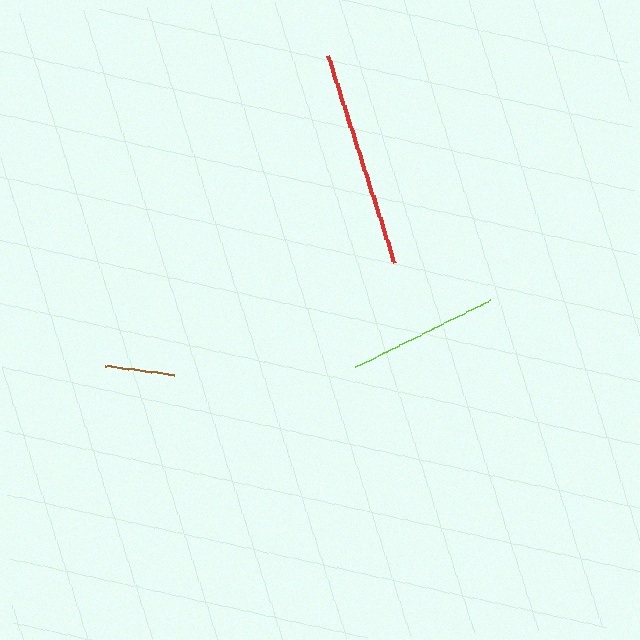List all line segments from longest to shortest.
From longest to shortest: red, lime, brown.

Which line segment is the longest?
The red line is the longest at approximately 216 pixels.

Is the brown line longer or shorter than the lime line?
The lime line is longer than the brown line.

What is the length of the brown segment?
The brown segment is approximately 70 pixels long.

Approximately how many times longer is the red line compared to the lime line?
The red line is approximately 1.4 times the length of the lime line.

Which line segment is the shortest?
The brown line is the shortest at approximately 70 pixels.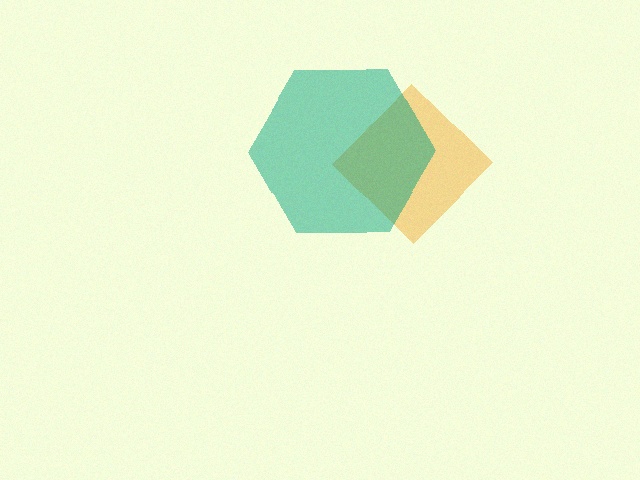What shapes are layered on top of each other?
The layered shapes are: an orange diamond, a teal hexagon.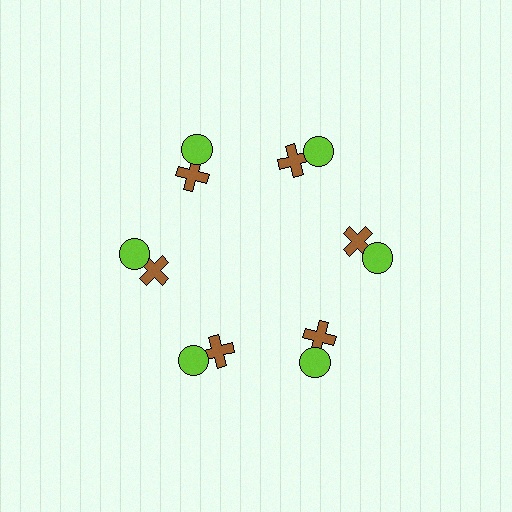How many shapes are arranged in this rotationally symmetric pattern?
There are 12 shapes, arranged in 6 groups of 2.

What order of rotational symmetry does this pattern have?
This pattern has 6-fold rotational symmetry.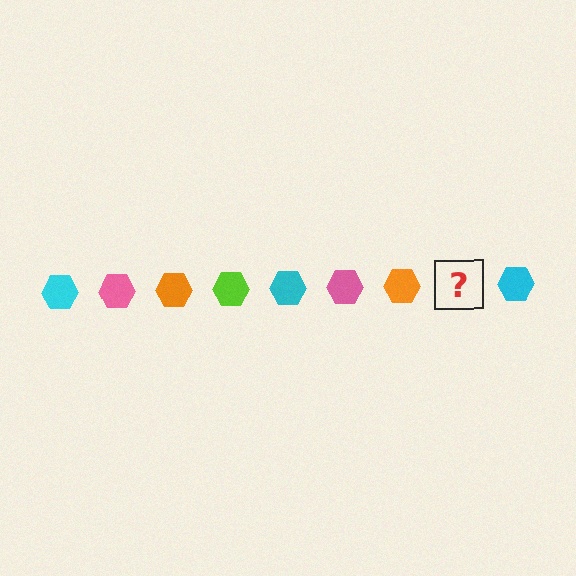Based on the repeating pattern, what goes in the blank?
The blank should be a lime hexagon.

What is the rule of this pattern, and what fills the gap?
The rule is that the pattern cycles through cyan, pink, orange, lime hexagons. The gap should be filled with a lime hexagon.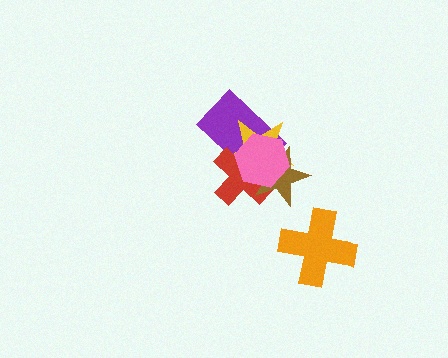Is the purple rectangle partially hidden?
Yes, it is partially covered by another shape.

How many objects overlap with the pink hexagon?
4 objects overlap with the pink hexagon.